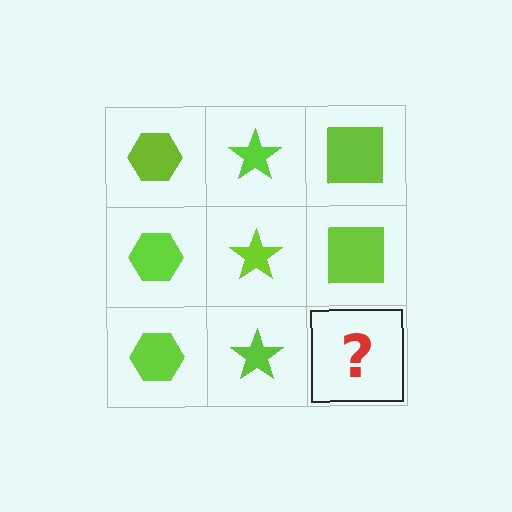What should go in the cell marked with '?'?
The missing cell should contain a lime square.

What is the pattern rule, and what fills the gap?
The rule is that each column has a consistent shape. The gap should be filled with a lime square.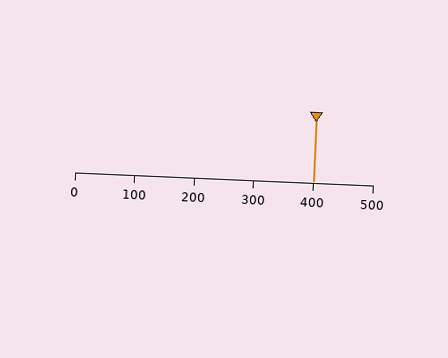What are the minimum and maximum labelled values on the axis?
The axis runs from 0 to 500.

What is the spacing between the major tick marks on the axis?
The major ticks are spaced 100 apart.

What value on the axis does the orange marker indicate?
The marker indicates approximately 400.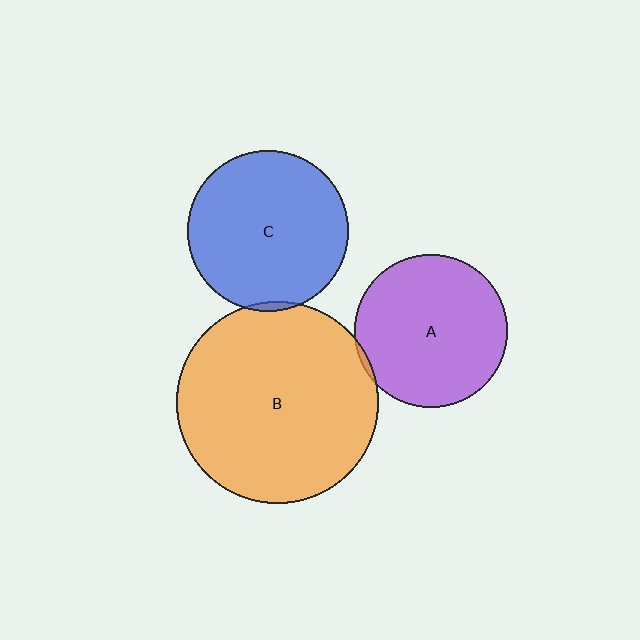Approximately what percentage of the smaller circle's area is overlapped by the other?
Approximately 5%.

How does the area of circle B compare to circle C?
Approximately 1.6 times.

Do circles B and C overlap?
Yes.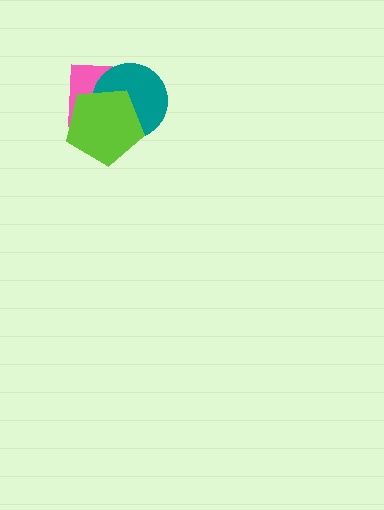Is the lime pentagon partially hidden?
No, no other shape covers it.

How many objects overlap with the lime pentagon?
2 objects overlap with the lime pentagon.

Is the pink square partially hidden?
Yes, it is partially covered by another shape.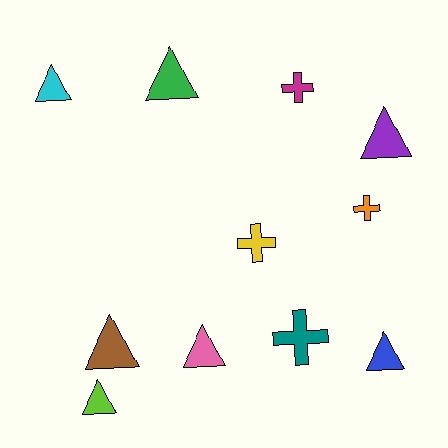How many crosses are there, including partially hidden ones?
There are 4 crosses.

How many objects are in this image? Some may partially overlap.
There are 11 objects.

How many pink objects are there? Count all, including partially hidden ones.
There is 1 pink object.